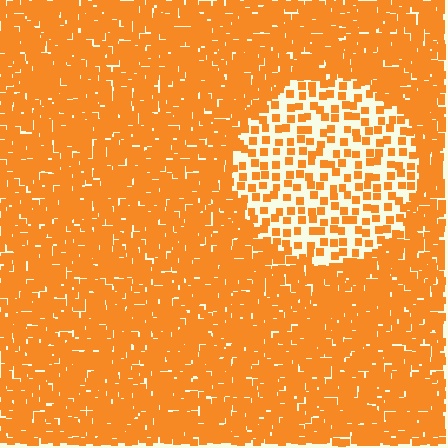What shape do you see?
I see a circle.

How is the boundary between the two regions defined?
The boundary is defined by a change in element density (approximately 2.9x ratio). All elements are the same color, size, and shape.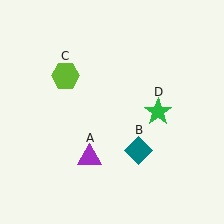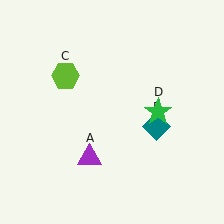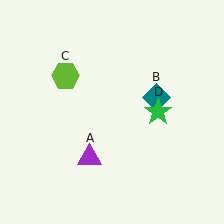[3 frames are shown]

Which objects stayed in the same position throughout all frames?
Purple triangle (object A) and lime hexagon (object C) and green star (object D) remained stationary.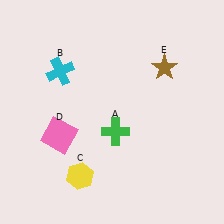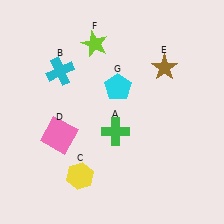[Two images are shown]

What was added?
A lime star (F), a cyan pentagon (G) were added in Image 2.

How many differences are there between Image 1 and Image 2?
There are 2 differences between the two images.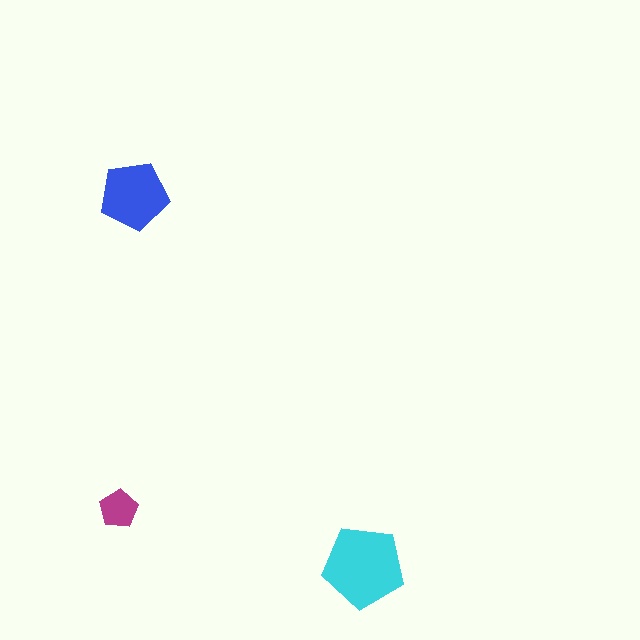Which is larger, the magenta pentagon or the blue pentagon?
The blue one.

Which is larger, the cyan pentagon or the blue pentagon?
The cyan one.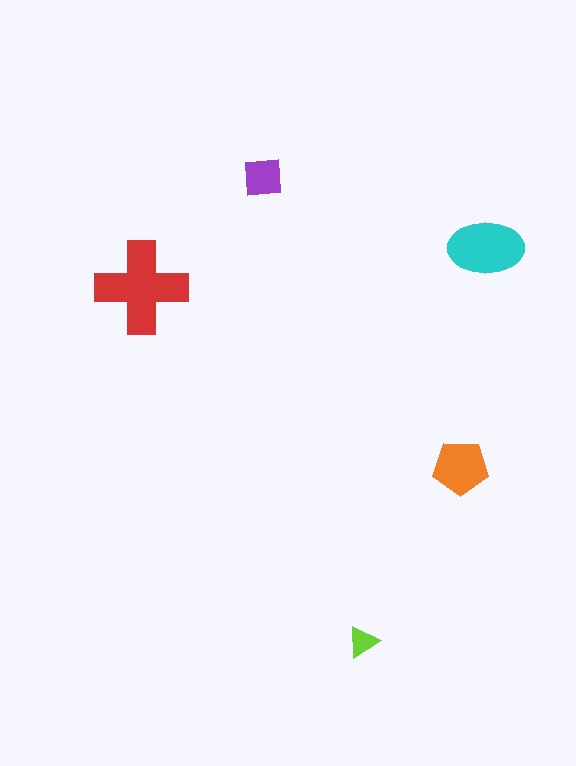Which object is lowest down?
The lime triangle is bottommost.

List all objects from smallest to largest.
The lime triangle, the purple square, the orange pentagon, the cyan ellipse, the red cross.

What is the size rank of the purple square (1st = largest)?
4th.